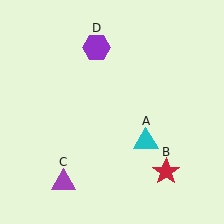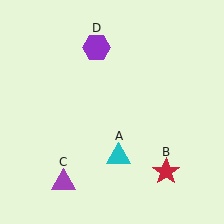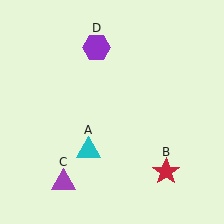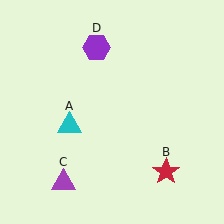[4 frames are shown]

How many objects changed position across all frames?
1 object changed position: cyan triangle (object A).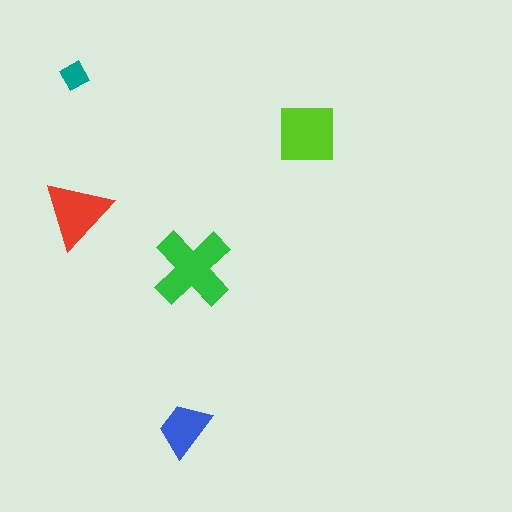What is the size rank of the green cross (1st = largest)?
1st.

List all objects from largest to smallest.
The green cross, the lime square, the red triangle, the blue trapezoid, the teal diamond.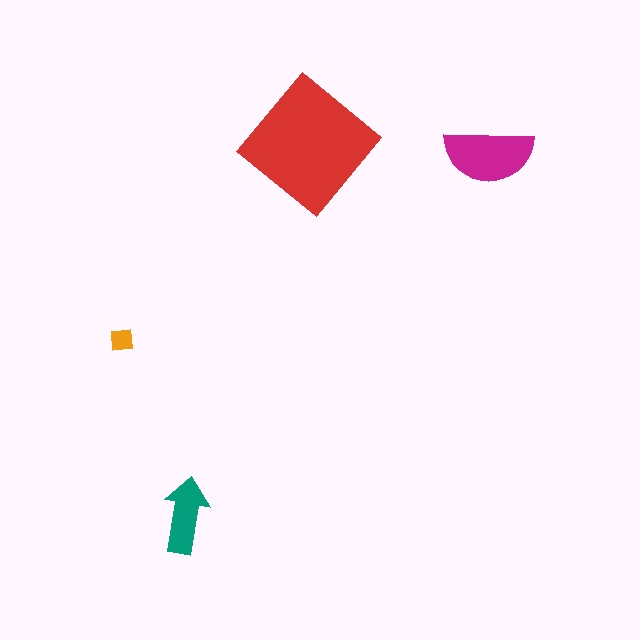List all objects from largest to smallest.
The red diamond, the magenta semicircle, the teal arrow, the orange square.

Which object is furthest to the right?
The magenta semicircle is rightmost.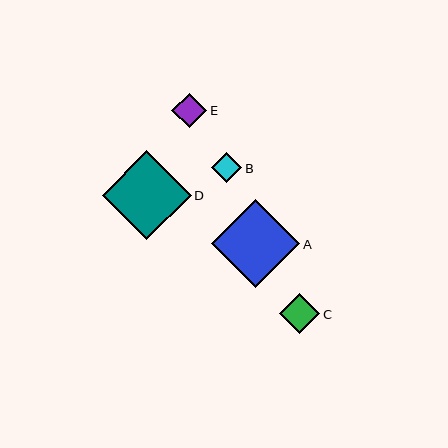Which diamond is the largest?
Diamond D is the largest with a size of approximately 89 pixels.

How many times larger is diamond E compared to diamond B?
Diamond E is approximately 1.2 times the size of diamond B.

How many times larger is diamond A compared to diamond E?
Diamond A is approximately 2.5 times the size of diamond E.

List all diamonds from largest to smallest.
From largest to smallest: D, A, C, E, B.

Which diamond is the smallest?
Diamond B is the smallest with a size of approximately 30 pixels.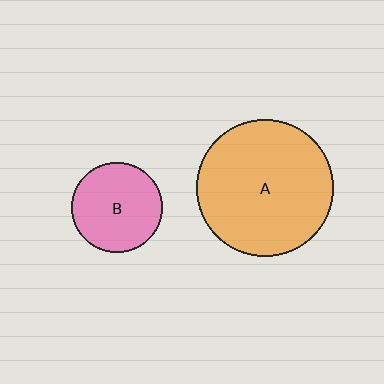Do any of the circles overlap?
No, none of the circles overlap.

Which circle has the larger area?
Circle A (orange).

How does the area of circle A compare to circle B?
Approximately 2.3 times.